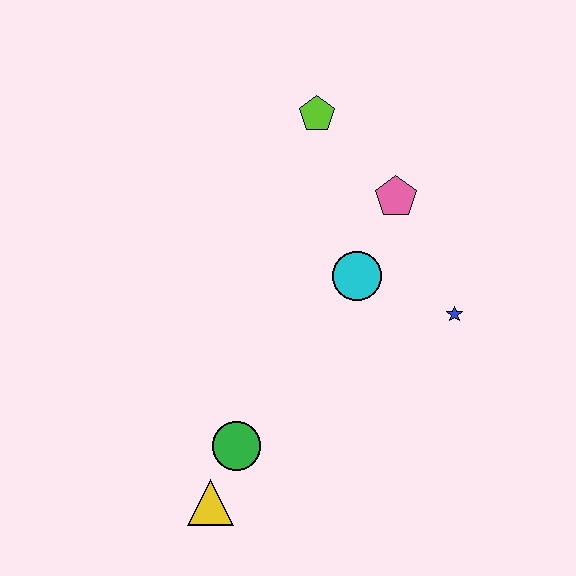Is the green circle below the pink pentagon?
Yes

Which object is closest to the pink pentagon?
The cyan circle is closest to the pink pentagon.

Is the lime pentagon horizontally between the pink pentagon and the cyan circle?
No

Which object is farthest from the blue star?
The yellow triangle is farthest from the blue star.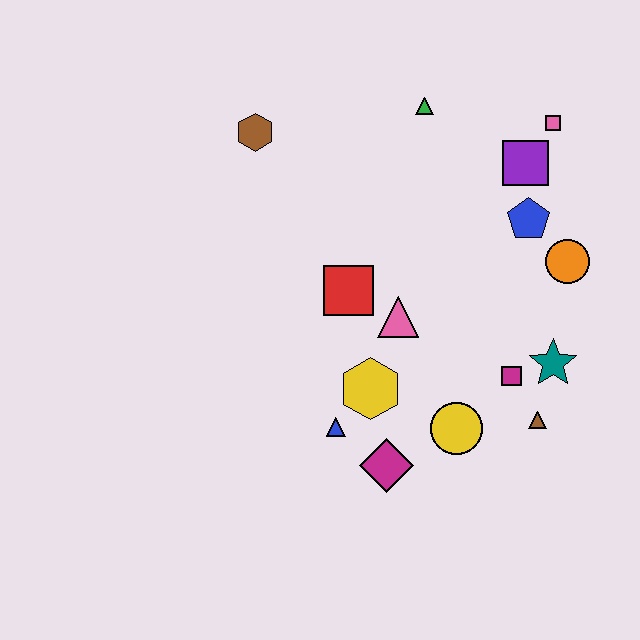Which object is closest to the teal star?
The magenta square is closest to the teal star.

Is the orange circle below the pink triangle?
No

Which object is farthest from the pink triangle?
The pink square is farthest from the pink triangle.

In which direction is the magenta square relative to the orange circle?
The magenta square is below the orange circle.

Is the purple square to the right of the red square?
Yes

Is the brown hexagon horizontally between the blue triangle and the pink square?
No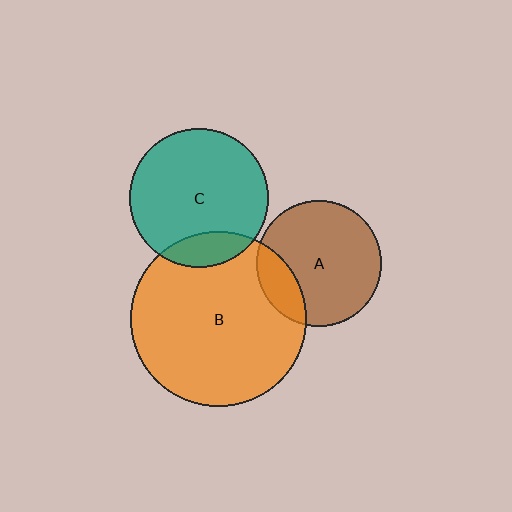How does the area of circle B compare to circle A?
Approximately 1.9 times.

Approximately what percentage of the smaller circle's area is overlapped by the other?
Approximately 15%.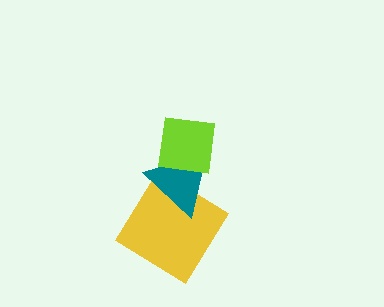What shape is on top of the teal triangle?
The lime square is on top of the teal triangle.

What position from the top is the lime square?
The lime square is 1st from the top.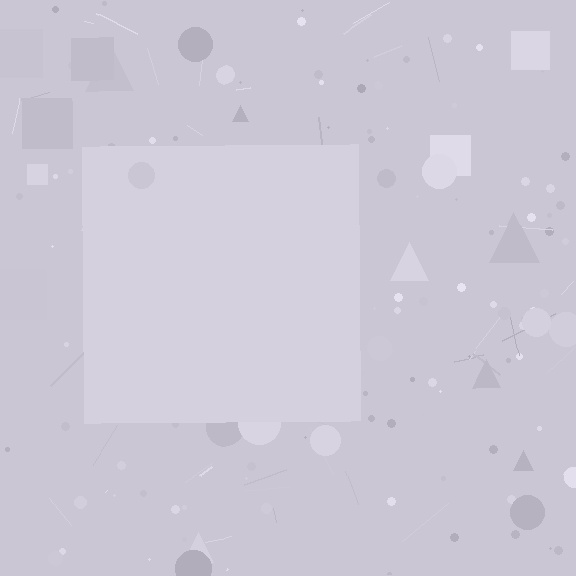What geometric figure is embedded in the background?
A square is embedded in the background.